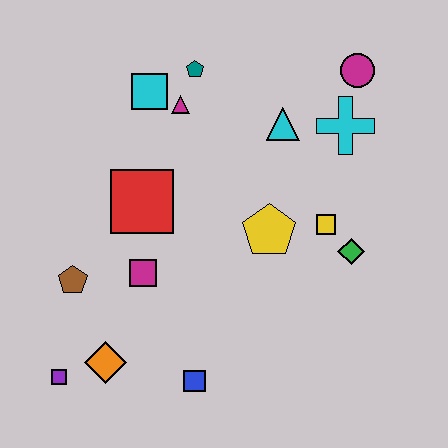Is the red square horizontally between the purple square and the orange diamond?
No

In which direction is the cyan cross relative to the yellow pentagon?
The cyan cross is above the yellow pentagon.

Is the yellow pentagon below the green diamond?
No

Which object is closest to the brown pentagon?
The magenta square is closest to the brown pentagon.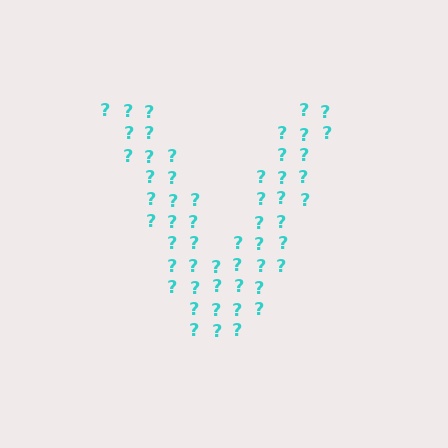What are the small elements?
The small elements are question marks.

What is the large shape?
The large shape is the letter V.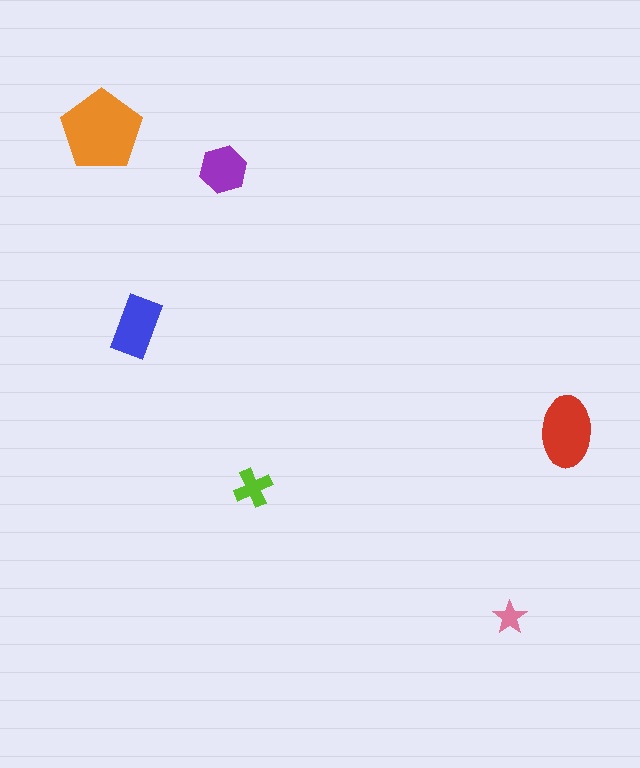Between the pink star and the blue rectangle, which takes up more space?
The blue rectangle.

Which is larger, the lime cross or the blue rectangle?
The blue rectangle.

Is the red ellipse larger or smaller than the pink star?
Larger.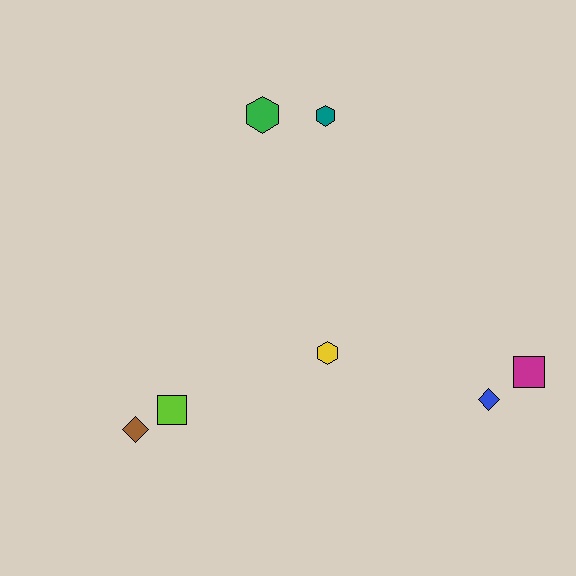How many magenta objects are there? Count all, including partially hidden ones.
There is 1 magenta object.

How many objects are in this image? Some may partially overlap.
There are 7 objects.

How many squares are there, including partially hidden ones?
There are 2 squares.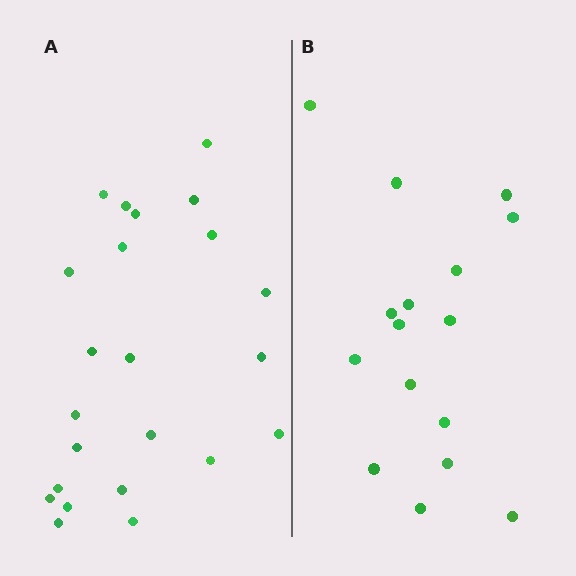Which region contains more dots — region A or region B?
Region A (the left region) has more dots.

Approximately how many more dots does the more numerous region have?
Region A has roughly 8 or so more dots than region B.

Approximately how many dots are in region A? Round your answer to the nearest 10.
About 20 dots. (The exact count is 23, which rounds to 20.)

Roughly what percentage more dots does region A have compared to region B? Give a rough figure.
About 45% more.